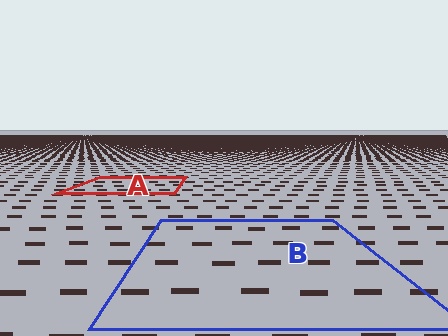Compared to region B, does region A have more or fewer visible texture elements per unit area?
Region A has more texture elements per unit area — they are packed more densely because it is farther away.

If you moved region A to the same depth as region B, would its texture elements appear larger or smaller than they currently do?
They would appear larger. At a closer depth, the same texture elements are projected at a bigger on-screen size.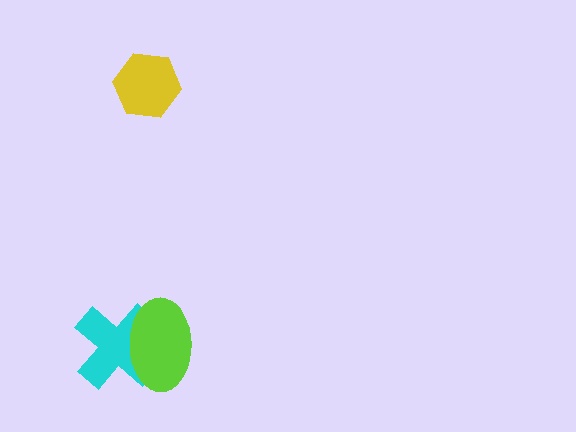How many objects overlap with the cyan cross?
1 object overlaps with the cyan cross.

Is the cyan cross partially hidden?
Yes, it is partially covered by another shape.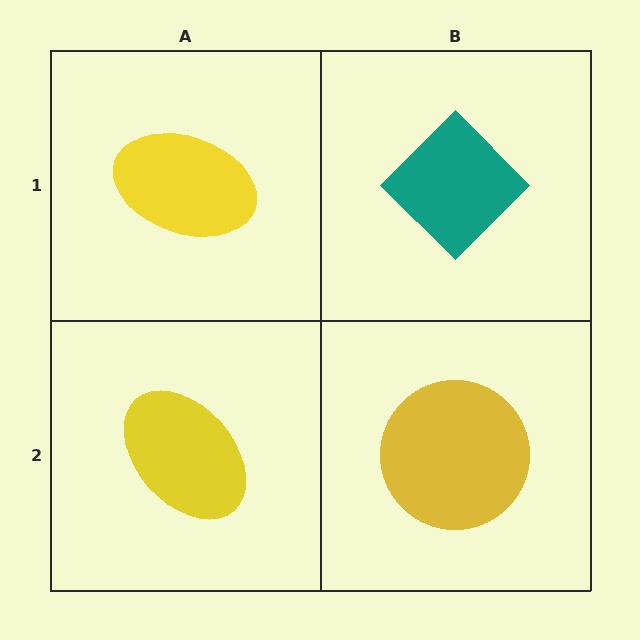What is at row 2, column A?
A yellow ellipse.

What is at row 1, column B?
A teal diamond.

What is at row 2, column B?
A yellow circle.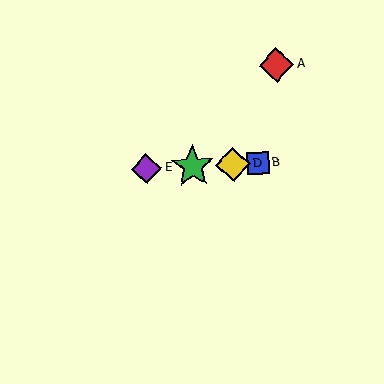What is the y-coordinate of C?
Object C is at y≈166.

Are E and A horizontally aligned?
No, E is at y≈169 and A is at y≈65.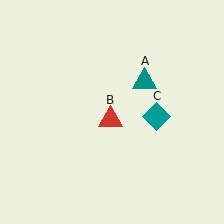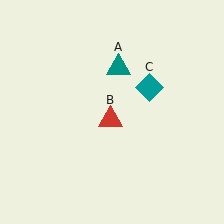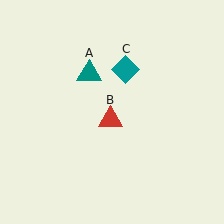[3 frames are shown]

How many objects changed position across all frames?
2 objects changed position: teal triangle (object A), teal diamond (object C).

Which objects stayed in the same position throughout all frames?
Red triangle (object B) remained stationary.